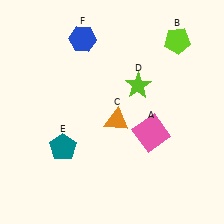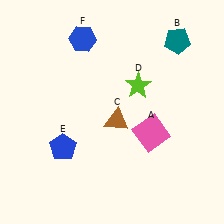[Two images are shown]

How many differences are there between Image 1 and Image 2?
There are 3 differences between the two images.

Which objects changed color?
B changed from lime to teal. C changed from orange to brown. E changed from teal to blue.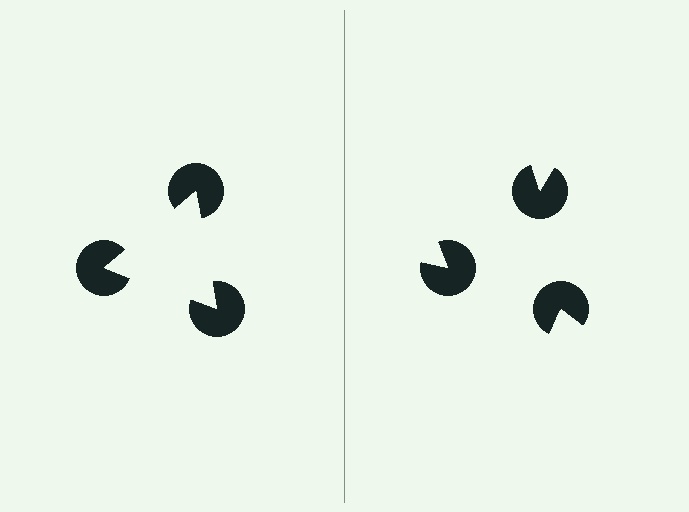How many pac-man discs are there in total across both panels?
6 — 3 on each side.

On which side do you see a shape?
An illusory triangle appears on the left side. On the right side the wedge cuts are rotated, so no coherent shape forms.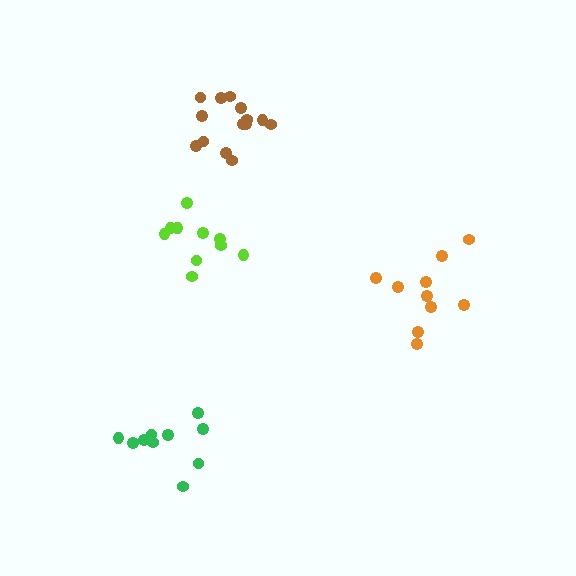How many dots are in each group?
Group 1: 10 dots, Group 2: 10 dots, Group 3: 10 dots, Group 4: 14 dots (44 total).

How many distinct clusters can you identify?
There are 4 distinct clusters.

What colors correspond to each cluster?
The clusters are colored: orange, lime, green, brown.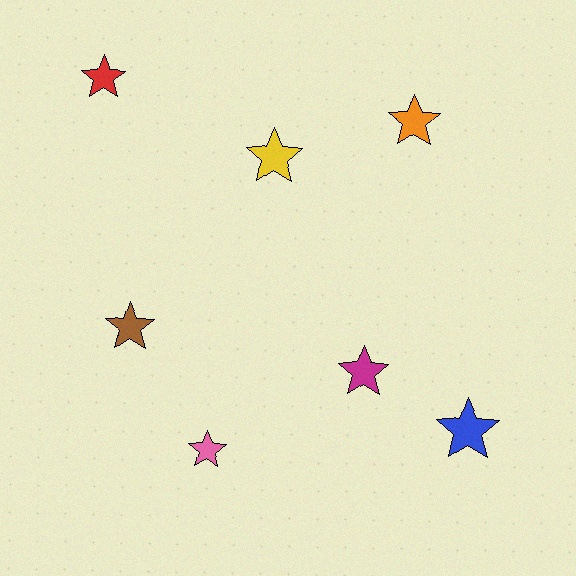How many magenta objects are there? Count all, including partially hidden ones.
There is 1 magenta object.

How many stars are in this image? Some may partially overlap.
There are 7 stars.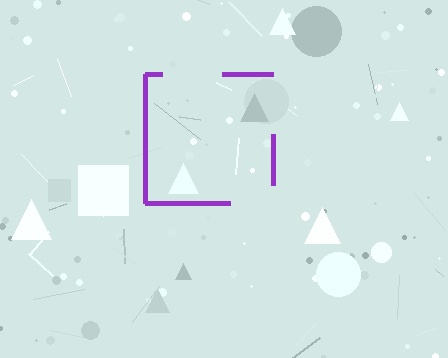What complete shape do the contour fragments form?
The contour fragments form a square.